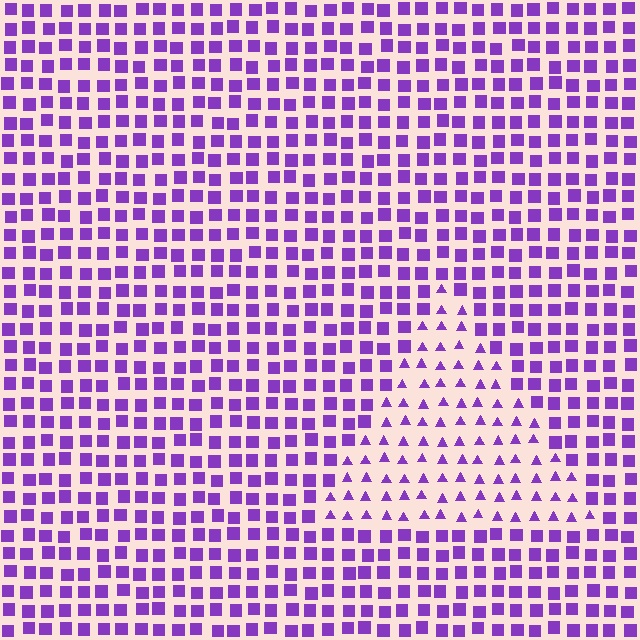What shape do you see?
I see a triangle.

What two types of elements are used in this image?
The image uses triangles inside the triangle region and squares outside it.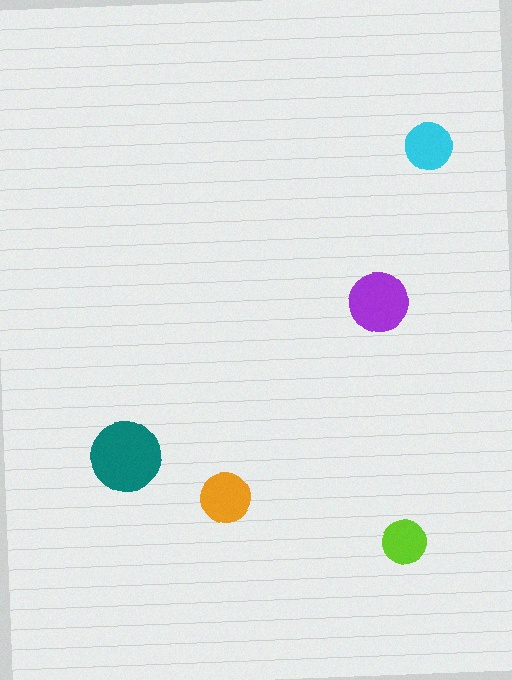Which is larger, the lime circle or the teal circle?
The teal one.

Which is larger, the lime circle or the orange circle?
The orange one.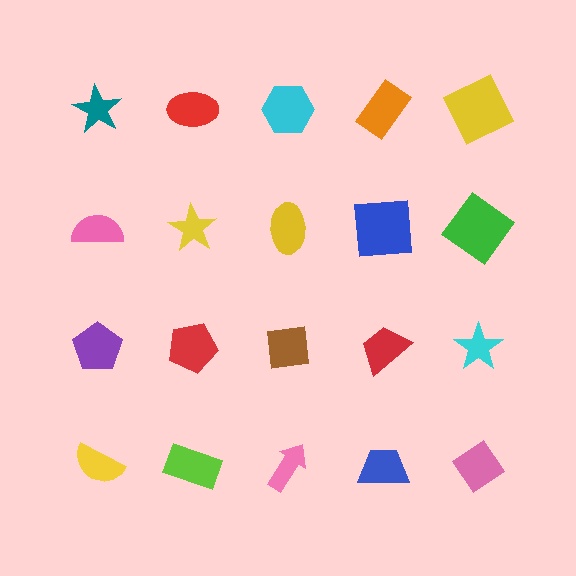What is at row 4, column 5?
A pink diamond.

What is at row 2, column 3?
A yellow ellipse.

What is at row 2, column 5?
A green diamond.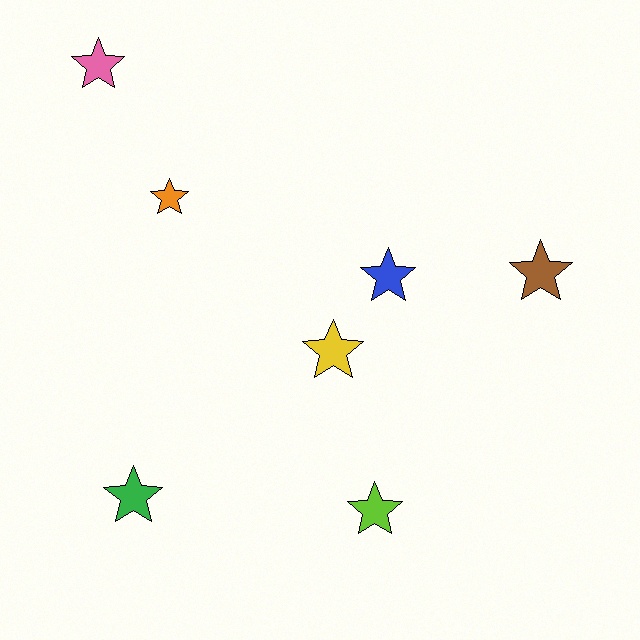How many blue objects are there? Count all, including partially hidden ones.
There is 1 blue object.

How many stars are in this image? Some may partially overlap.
There are 7 stars.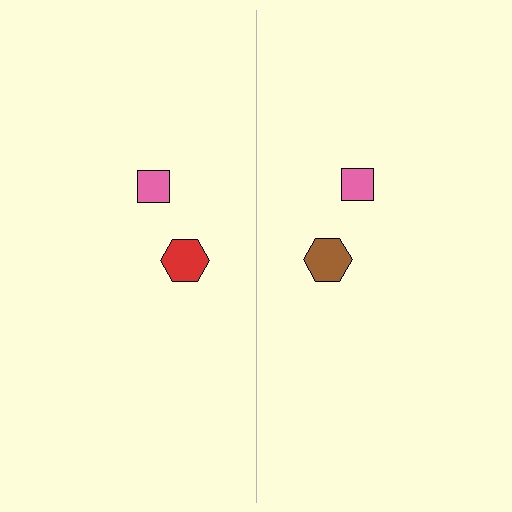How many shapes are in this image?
There are 4 shapes in this image.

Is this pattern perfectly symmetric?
No, the pattern is not perfectly symmetric. The brown hexagon on the right side breaks the symmetry — its mirror counterpart is red.